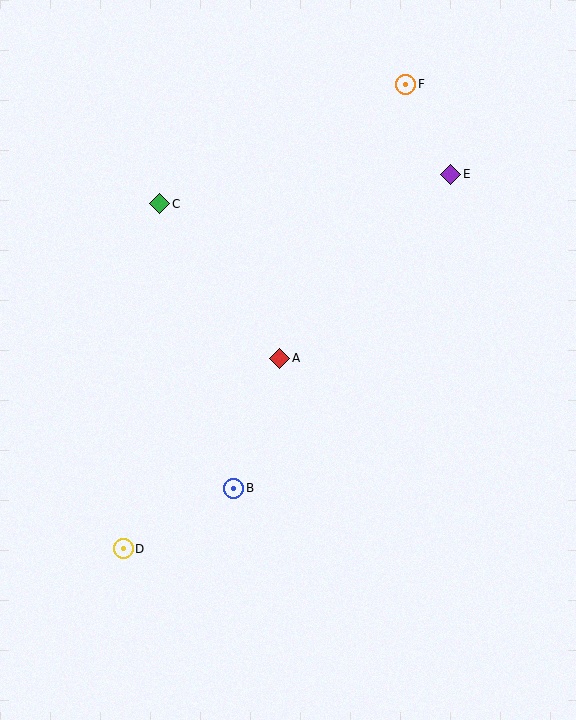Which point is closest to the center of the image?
Point A at (280, 358) is closest to the center.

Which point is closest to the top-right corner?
Point F is closest to the top-right corner.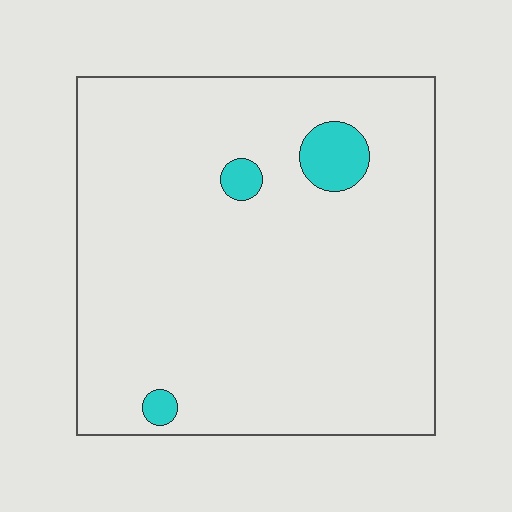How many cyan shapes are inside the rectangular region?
3.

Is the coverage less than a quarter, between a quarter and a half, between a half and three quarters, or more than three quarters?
Less than a quarter.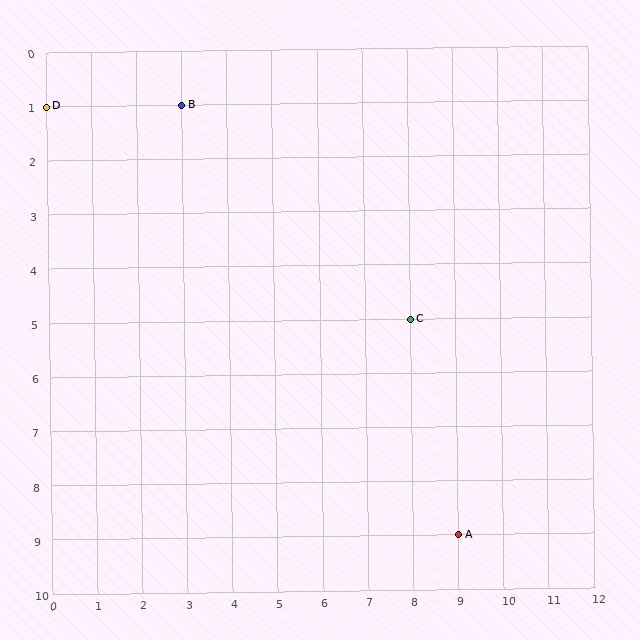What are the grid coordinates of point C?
Point C is at grid coordinates (8, 5).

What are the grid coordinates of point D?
Point D is at grid coordinates (0, 1).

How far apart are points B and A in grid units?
Points B and A are 6 columns and 8 rows apart (about 10.0 grid units diagonally).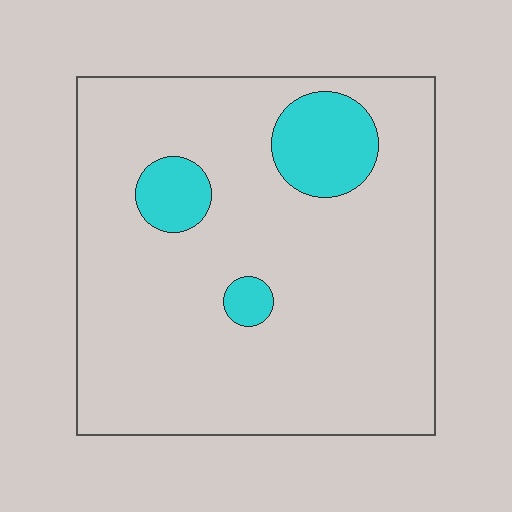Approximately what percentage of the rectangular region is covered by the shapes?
Approximately 10%.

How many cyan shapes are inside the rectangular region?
3.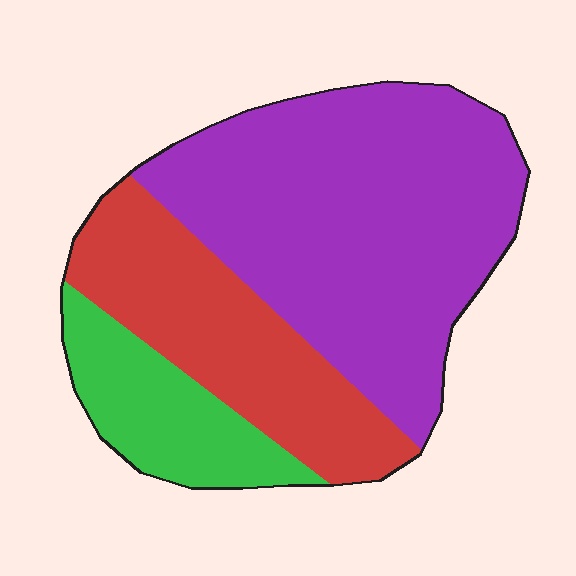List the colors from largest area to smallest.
From largest to smallest: purple, red, green.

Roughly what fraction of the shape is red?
Red covers about 30% of the shape.